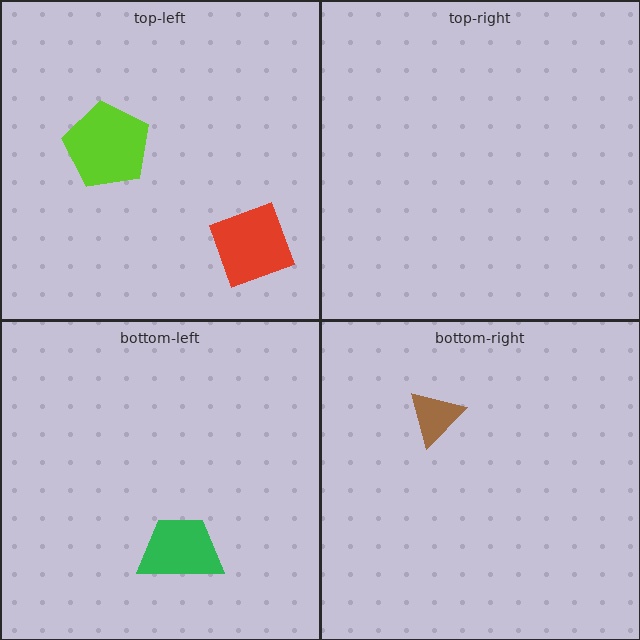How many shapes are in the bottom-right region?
1.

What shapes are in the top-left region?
The red diamond, the lime pentagon.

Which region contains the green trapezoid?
The bottom-left region.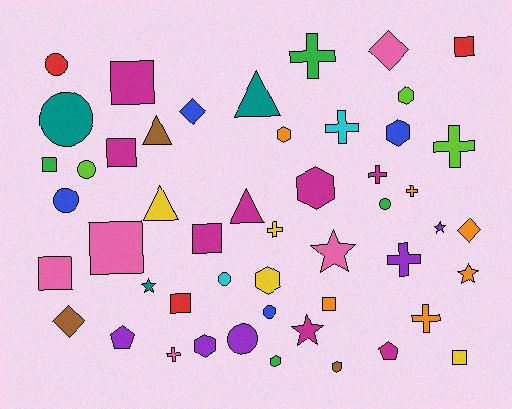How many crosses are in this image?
There are 9 crosses.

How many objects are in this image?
There are 50 objects.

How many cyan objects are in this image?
There are 2 cyan objects.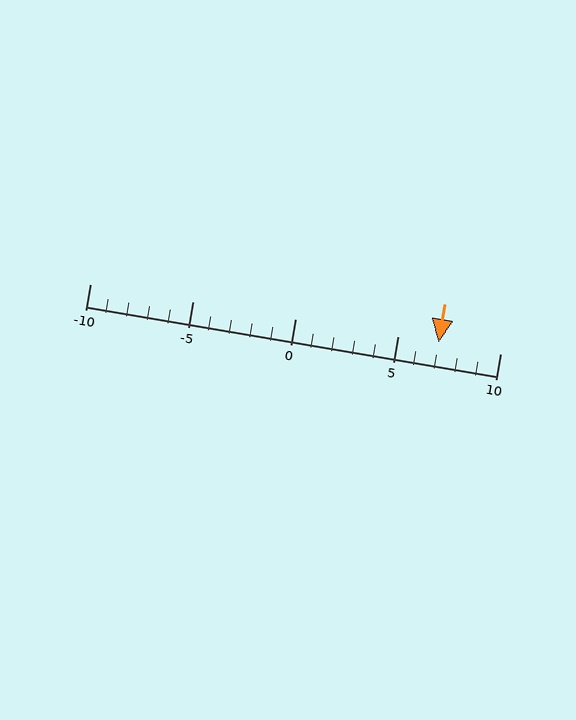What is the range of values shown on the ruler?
The ruler shows values from -10 to 10.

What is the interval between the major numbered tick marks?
The major tick marks are spaced 5 units apart.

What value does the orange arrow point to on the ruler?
The orange arrow points to approximately 7.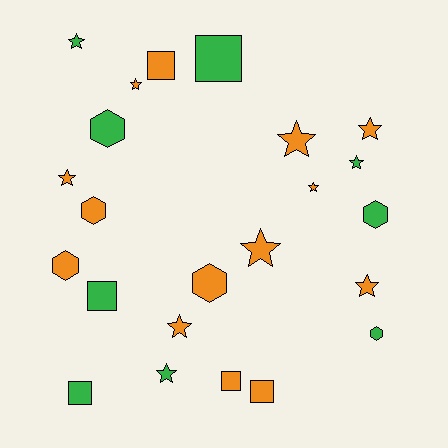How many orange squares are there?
There are 3 orange squares.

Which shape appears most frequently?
Star, with 11 objects.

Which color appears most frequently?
Orange, with 14 objects.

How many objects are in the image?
There are 23 objects.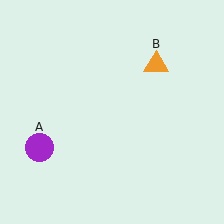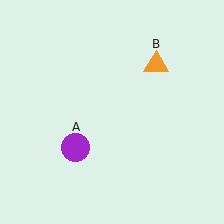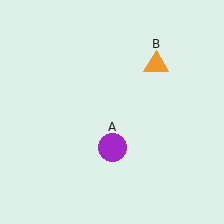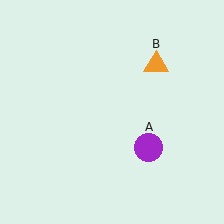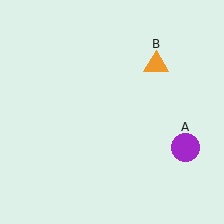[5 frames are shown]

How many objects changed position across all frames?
1 object changed position: purple circle (object A).